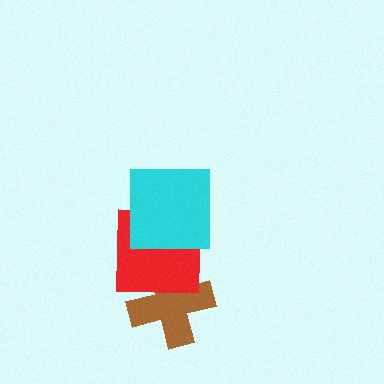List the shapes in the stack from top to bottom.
From top to bottom: the cyan square, the red square, the brown cross.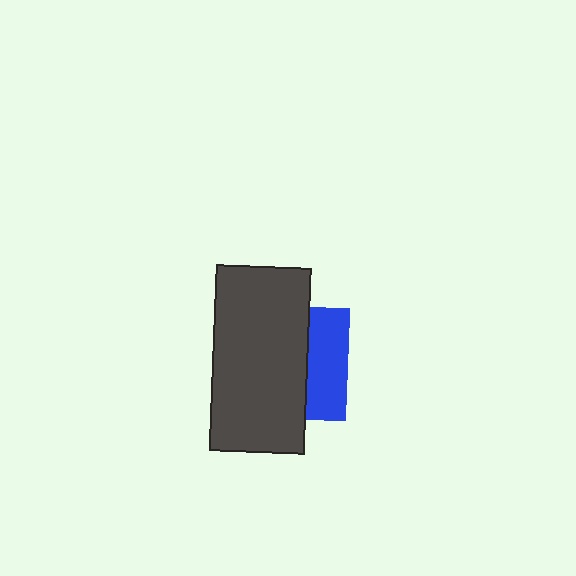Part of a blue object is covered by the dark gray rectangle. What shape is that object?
It is a square.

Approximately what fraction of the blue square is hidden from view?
Roughly 65% of the blue square is hidden behind the dark gray rectangle.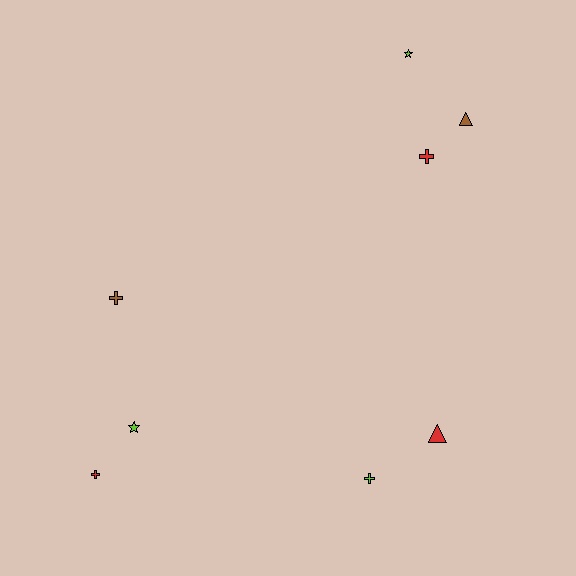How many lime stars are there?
There are 2 lime stars.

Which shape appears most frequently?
Cross, with 4 objects.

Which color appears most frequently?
Red, with 3 objects.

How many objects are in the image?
There are 8 objects.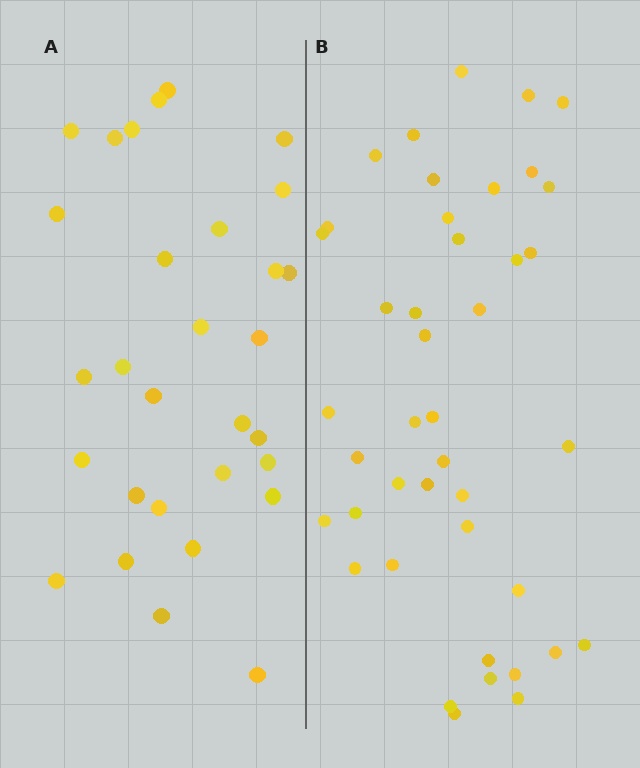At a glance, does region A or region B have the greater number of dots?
Region B (the right region) has more dots.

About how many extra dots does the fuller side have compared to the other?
Region B has roughly 12 or so more dots than region A.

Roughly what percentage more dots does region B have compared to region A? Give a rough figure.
About 40% more.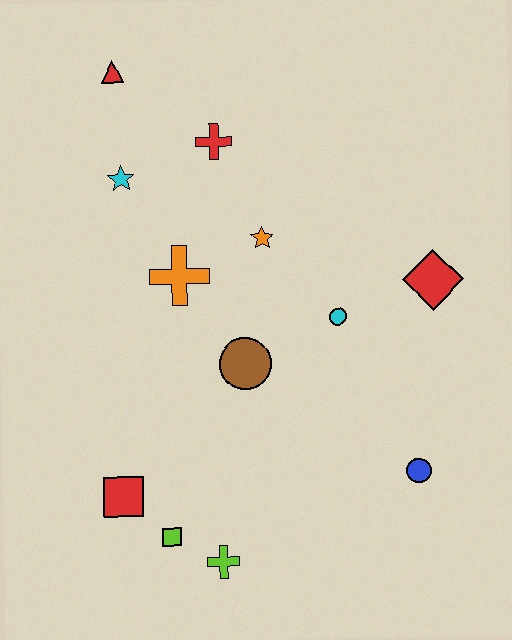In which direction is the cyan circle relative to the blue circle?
The cyan circle is above the blue circle.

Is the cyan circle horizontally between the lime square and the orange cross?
No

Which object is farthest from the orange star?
The lime cross is farthest from the orange star.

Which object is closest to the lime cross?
The lime square is closest to the lime cross.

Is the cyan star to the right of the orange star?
No